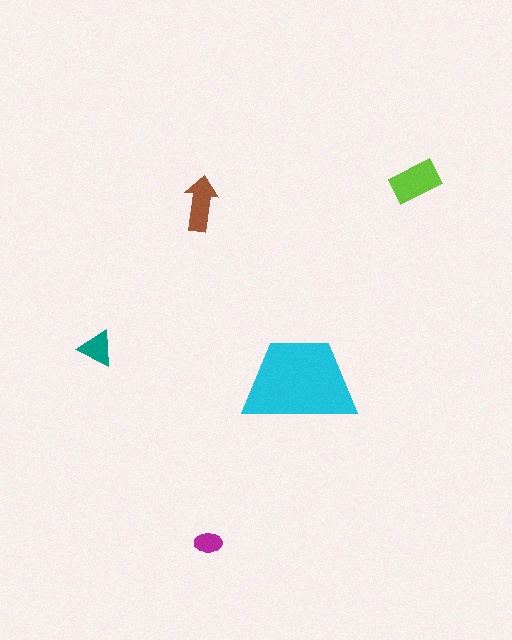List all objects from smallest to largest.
The magenta ellipse, the teal triangle, the brown arrow, the lime rectangle, the cyan trapezoid.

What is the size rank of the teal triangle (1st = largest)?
4th.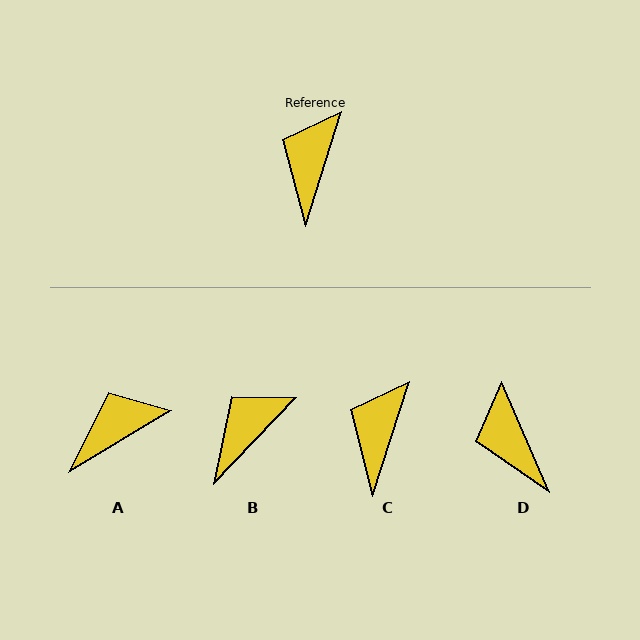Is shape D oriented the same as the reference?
No, it is off by about 41 degrees.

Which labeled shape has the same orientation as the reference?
C.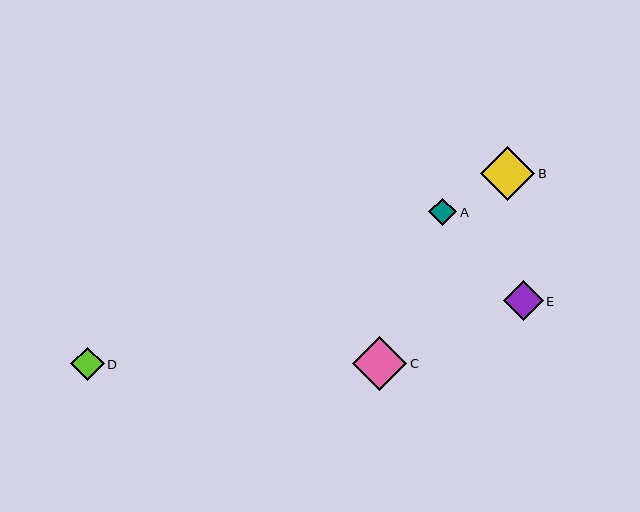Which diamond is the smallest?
Diamond A is the smallest with a size of approximately 28 pixels.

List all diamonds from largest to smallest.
From largest to smallest: C, B, E, D, A.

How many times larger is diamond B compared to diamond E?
Diamond B is approximately 1.4 times the size of diamond E.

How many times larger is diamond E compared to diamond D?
Diamond E is approximately 1.2 times the size of diamond D.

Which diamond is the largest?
Diamond C is the largest with a size of approximately 54 pixels.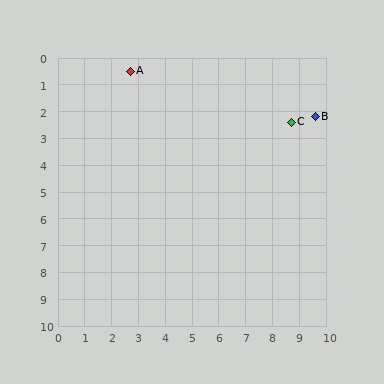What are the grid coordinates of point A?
Point A is at approximately (2.7, 0.5).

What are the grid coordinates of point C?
Point C is at approximately (8.7, 2.4).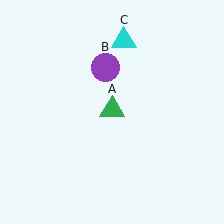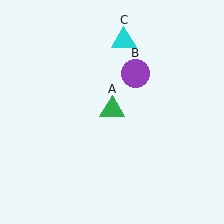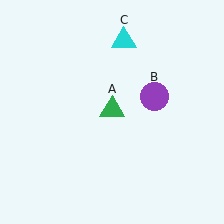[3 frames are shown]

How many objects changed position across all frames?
1 object changed position: purple circle (object B).